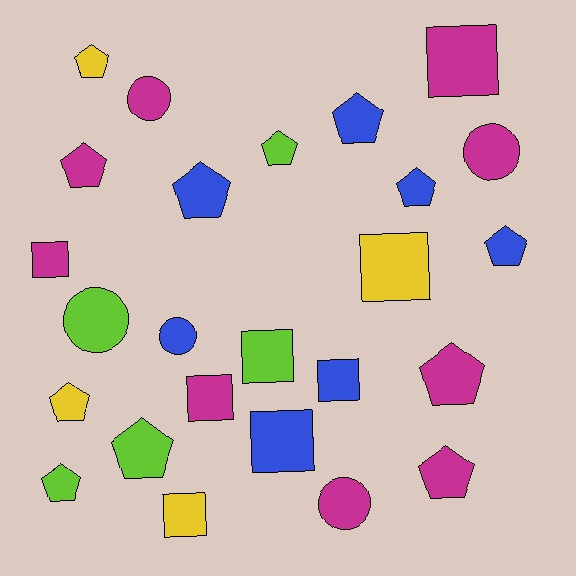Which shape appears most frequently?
Pentagon, with 12 objects.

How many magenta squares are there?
There are 3 magenta squares.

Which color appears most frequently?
Magenta, with 9 objects.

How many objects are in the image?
There are 25 objects.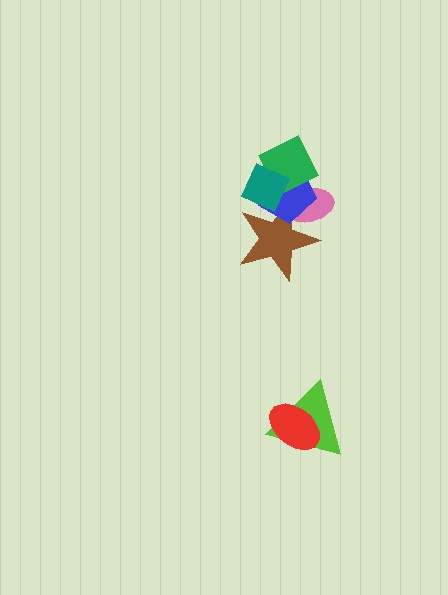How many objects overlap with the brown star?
3 objects overlap with the brown star.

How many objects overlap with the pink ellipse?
3 objects overlap with the pink ellipse.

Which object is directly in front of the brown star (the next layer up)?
The blue pentagon is directly in front of the brown star.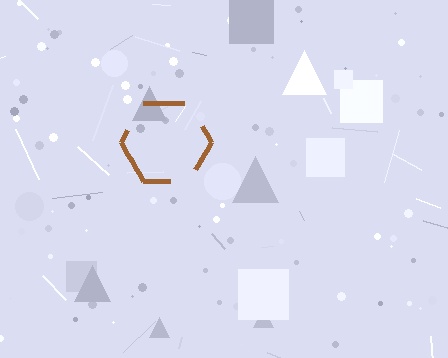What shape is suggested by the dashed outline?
The dashed outline suggests a hexagon.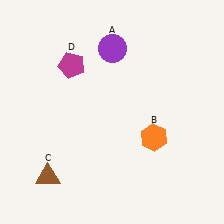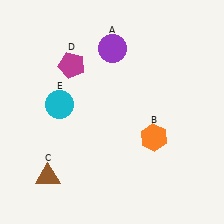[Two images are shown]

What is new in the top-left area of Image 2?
A cyan circle (E) was added in the top-left area of Image 2.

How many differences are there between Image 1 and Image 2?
There is 1 difference between the two images.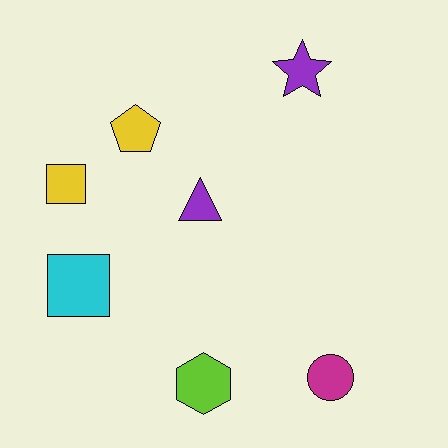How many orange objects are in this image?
There are no orange objects.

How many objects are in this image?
There are 7 objects.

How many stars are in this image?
There is 1 star.